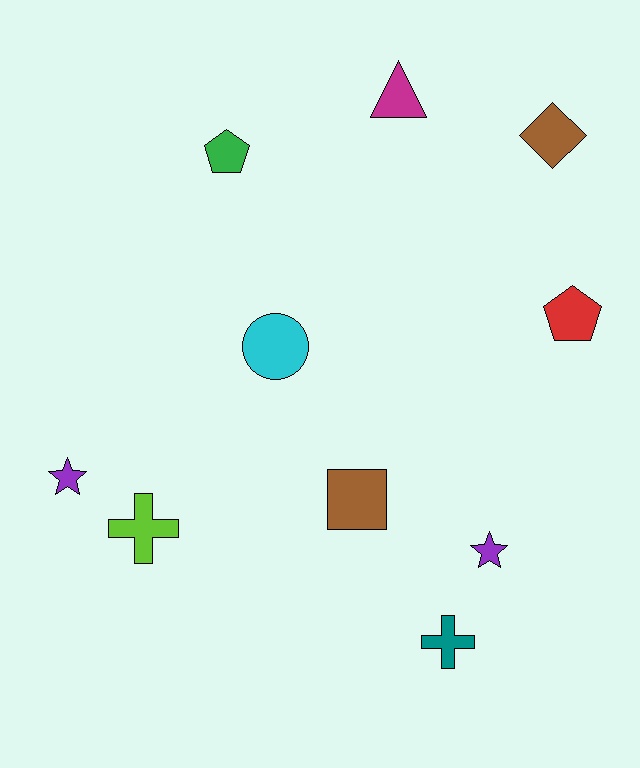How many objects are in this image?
There are 10 objects.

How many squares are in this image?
There is 1 square.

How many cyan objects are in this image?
There is 1 cyan object.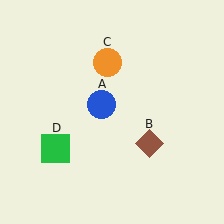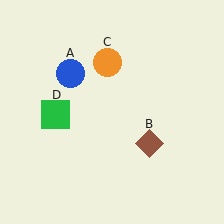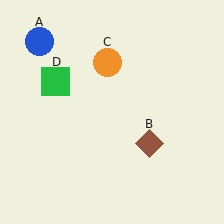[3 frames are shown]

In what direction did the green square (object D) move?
The green square (object D) moved up.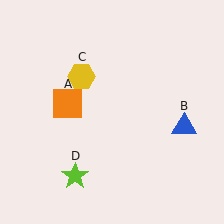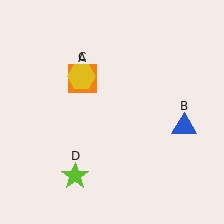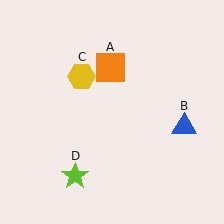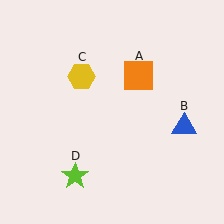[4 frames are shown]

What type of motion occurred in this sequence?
The orange square (object A) rotated clockwise around the center of the scene.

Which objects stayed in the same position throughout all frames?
Blue triangle (object B) and yellow hexagon (object C) and lime star (object D) remained stationary.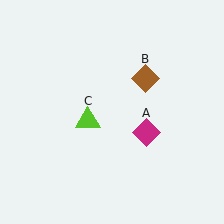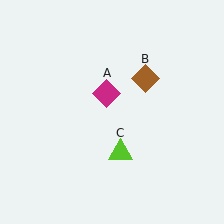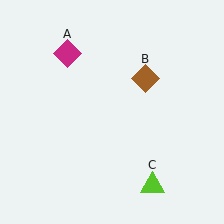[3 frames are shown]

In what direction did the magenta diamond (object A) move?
The magenta diamond (object A) moved up and to the left.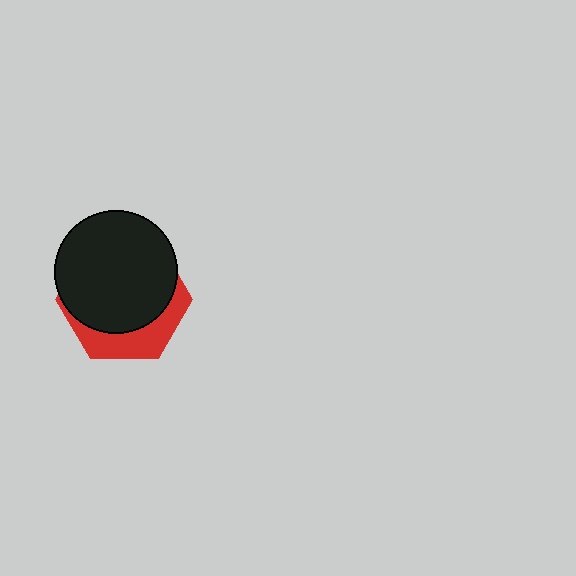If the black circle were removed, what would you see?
You would see the complete red hexagon.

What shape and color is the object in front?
The object in front is a black circle.